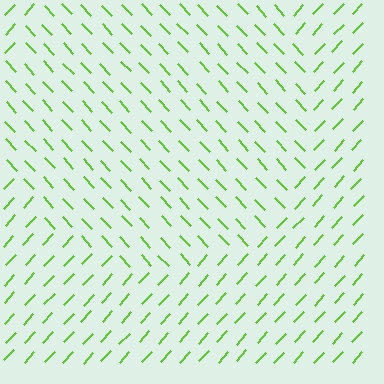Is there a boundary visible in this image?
Yes, there is a texture boundary formed by a change in line orientation.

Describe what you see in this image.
The image is filled with small lime line segments. A circle region in the image has lines oriented differently from the surrounding lines, creating a visible texture boundary.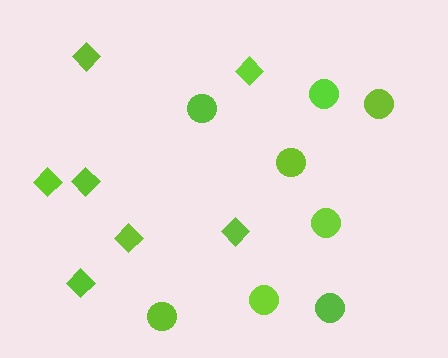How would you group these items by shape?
There are 2 groups: one group of diamonds (7) and one group of circles (8).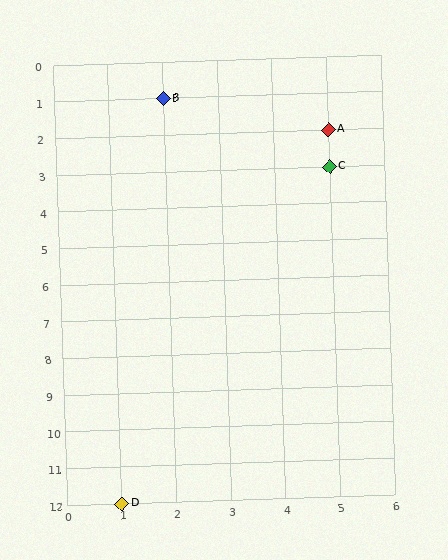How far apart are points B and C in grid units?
Points B and C are 3 columns and 2 rows apart (about 3.6 grid units diagonally).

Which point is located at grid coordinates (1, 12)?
Point D is at (1, 12).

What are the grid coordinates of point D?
Point D is at grid coordinates (1, 12).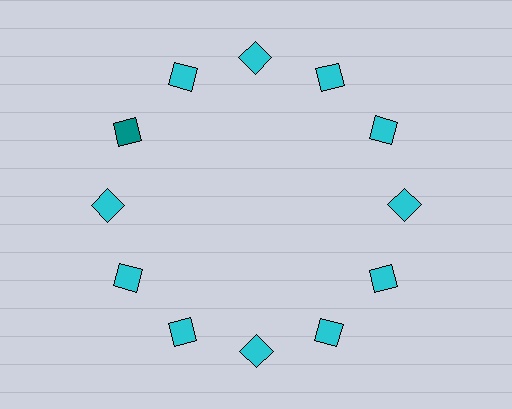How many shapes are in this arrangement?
There are 12 shapes arranged in a ring pattern.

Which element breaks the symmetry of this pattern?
The teal square at roughly the 10 o'clock position breaks the symmetry. All other shapes are cyan squares.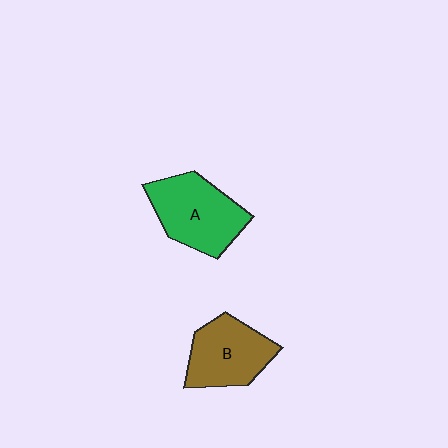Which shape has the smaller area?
Shape B (brown).